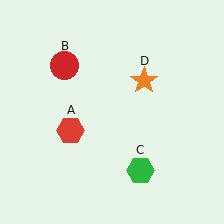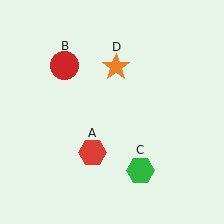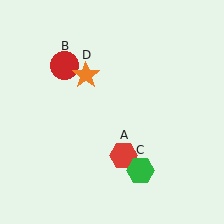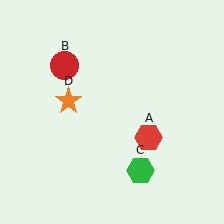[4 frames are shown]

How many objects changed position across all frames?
2 objects changed position: red hexagon (object A), orange star (object D).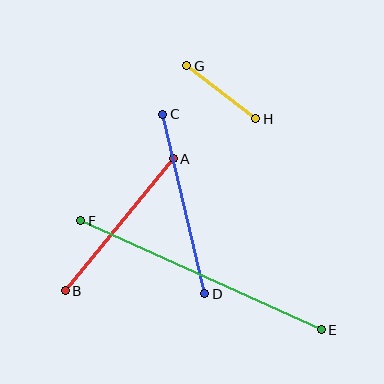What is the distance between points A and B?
The distance is approximately 171 pixels.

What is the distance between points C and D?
The distance is approximately 184 pixels.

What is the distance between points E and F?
The distance is approximately 264 pixels.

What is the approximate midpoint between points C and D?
The midpoint is at approximately (184, 204) pixels.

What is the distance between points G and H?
The distance is approximately 87 pixels.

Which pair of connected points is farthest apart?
Points E and F are farthest apart.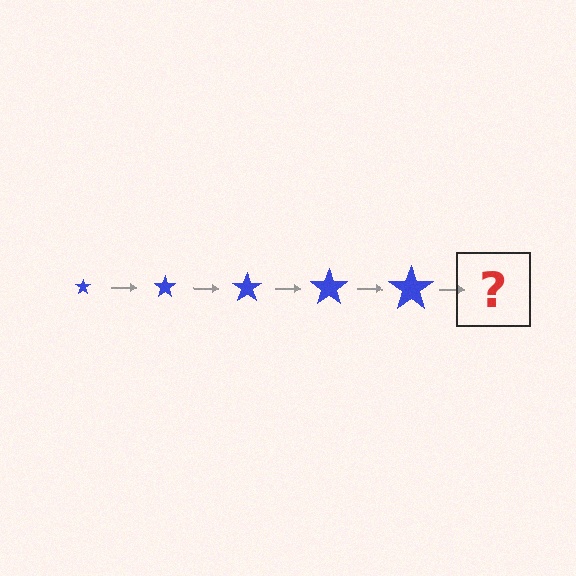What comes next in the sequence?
The next element should be a blue star, larger than the previous one.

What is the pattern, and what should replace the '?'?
The pattern is that the star gets progressively larger each step. The '?' should be a blue star, larger than the previous one.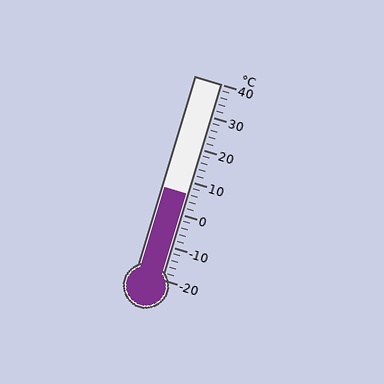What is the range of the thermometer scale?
The thermometer scale ranges from -20°C to 40°C.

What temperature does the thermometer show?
The thermometer shows approximately 6°C.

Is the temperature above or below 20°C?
The temperature is below 20°C.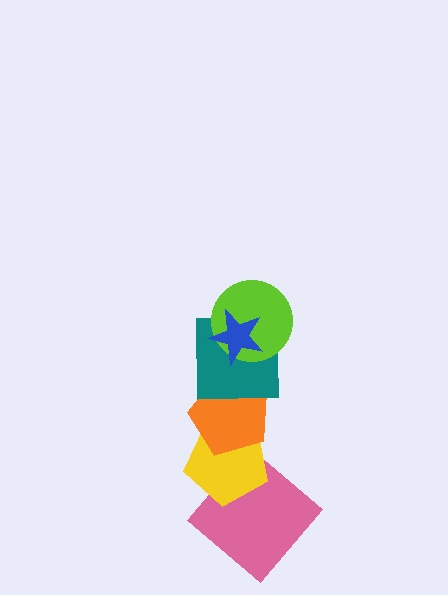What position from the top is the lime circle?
The lime circle is 2nd from the top.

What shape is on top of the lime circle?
The blue star is on top of the lime circle.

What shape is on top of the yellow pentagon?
The orange pentagon is on top of the yellow pentagon.